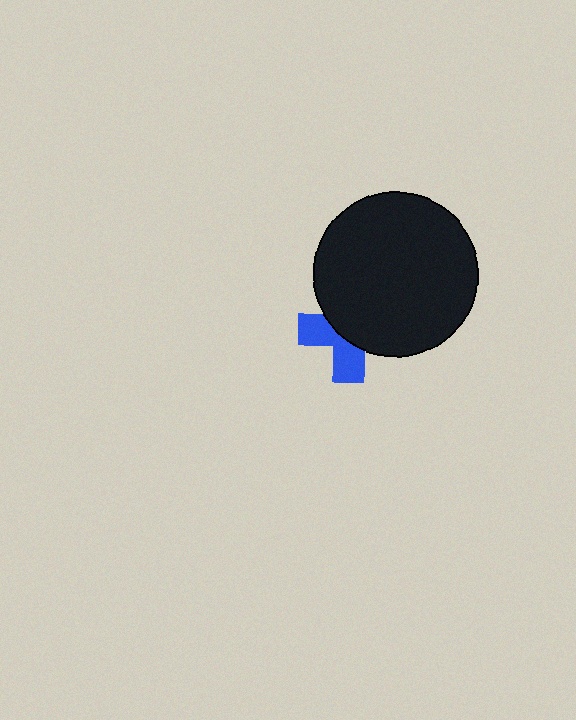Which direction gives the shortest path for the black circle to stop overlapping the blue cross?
Moving toward the upper-right gives the shortest separation.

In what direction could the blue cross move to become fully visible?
The blue cross could move toward the lower-left. That would shift it out from behind the black circle entirely.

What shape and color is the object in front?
The object in front is a black circle.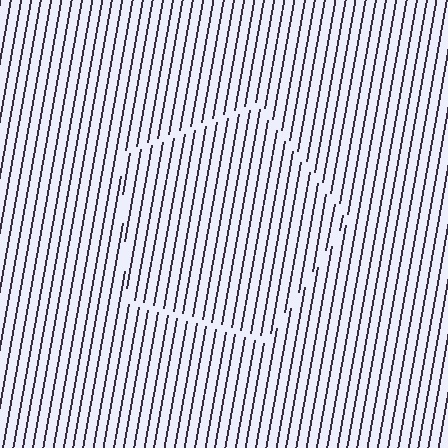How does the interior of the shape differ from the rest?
The interior of the shape contains the same grating, shifted by half a period — the contour is defined by the phase discontinuity where line-ends from the inner and outer gratings abut.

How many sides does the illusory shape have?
5 sides — the line-ends trace a pentagon.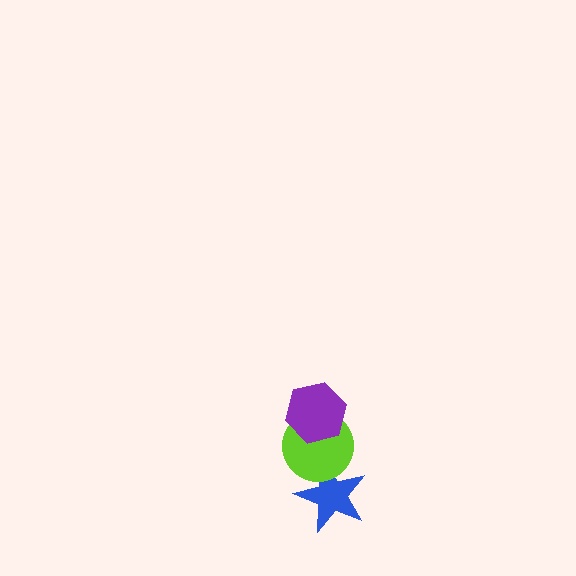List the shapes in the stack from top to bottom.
From top to bottom: the purple hexagon, the lime circle, the blue star.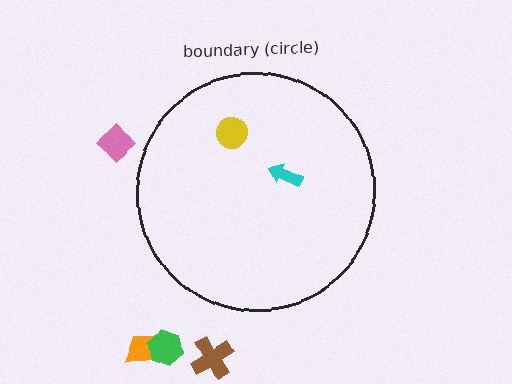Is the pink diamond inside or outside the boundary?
Outside.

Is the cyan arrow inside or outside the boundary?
Inside.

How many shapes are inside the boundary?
2 inside, 4 outside.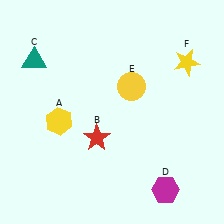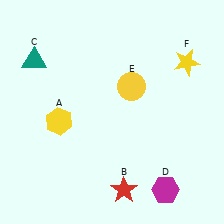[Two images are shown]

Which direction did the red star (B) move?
The red star (B) moved down.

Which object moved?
The red star (B) moved down.